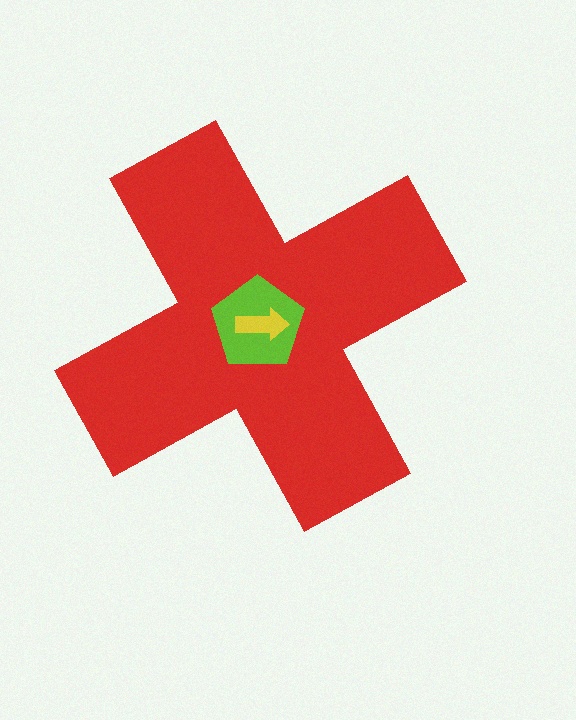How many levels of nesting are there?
3.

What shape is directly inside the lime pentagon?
The yellow arrow.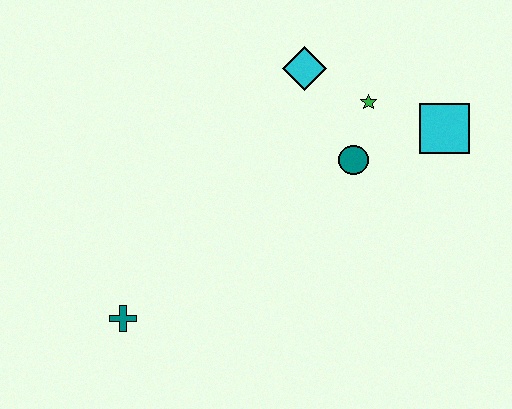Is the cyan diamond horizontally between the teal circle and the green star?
No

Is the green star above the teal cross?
Yes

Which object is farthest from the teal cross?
The cyan square is farthest from the teal cross.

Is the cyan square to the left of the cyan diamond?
No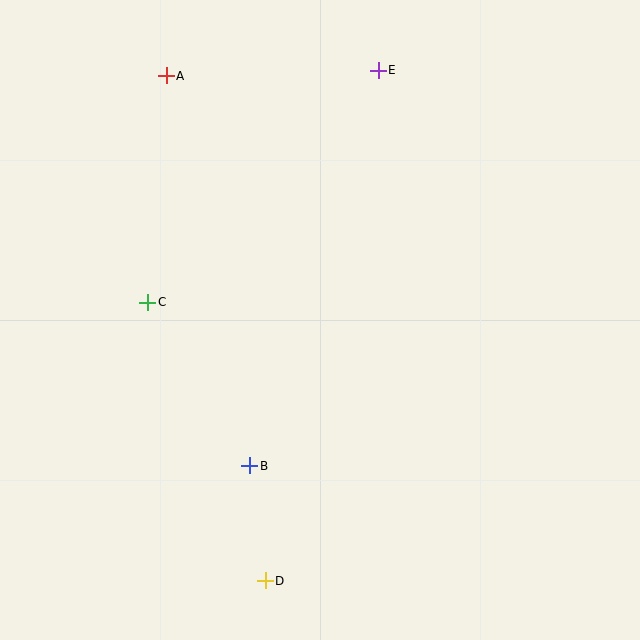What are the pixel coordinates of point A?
Point A is at (166, 76).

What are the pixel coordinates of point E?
Point E is at (378, 70).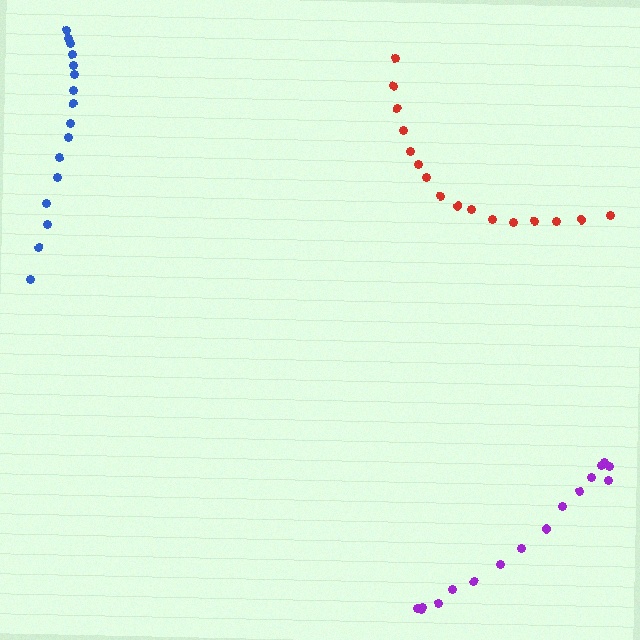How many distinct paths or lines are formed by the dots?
There are 3 distinct paths.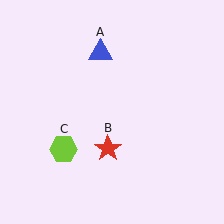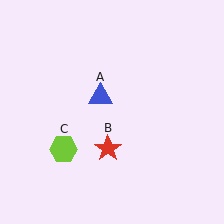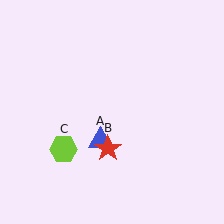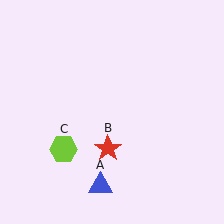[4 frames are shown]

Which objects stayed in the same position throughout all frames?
Red star (object B) and lime hexagon (object C) remained stationary.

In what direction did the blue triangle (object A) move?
The blue triangle (object A) moved down.